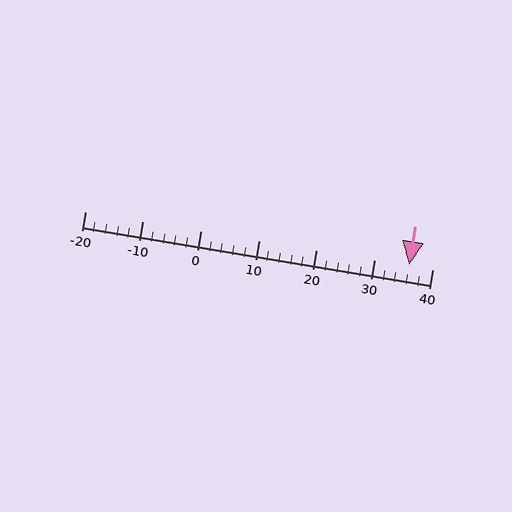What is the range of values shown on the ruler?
The ruler shows values from -20 to 40.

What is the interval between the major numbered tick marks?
The major tick marks are spaced 10 units apart.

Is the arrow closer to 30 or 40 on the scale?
The arrow is closer to 40.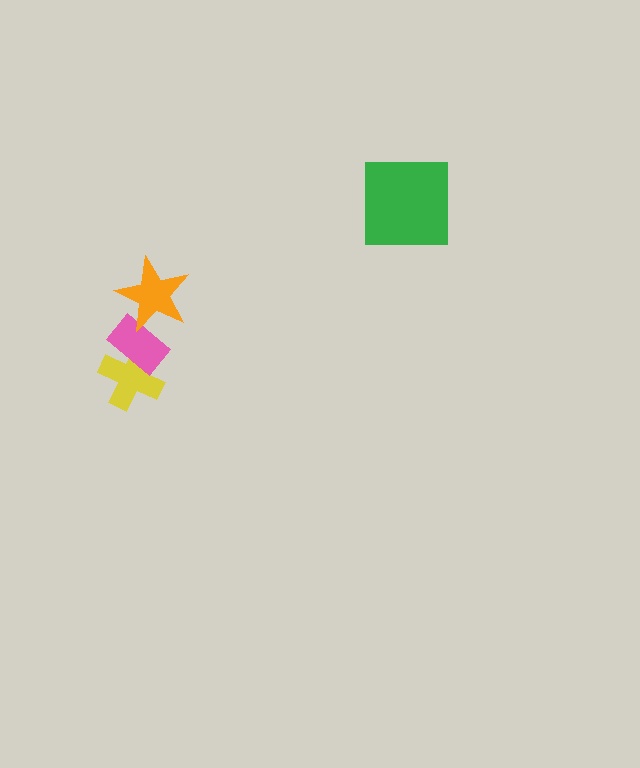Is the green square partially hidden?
No, no other shape covers it.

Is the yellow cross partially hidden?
Yes, it is partially covered by another shape.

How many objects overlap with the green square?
0 objects overlap with the green square.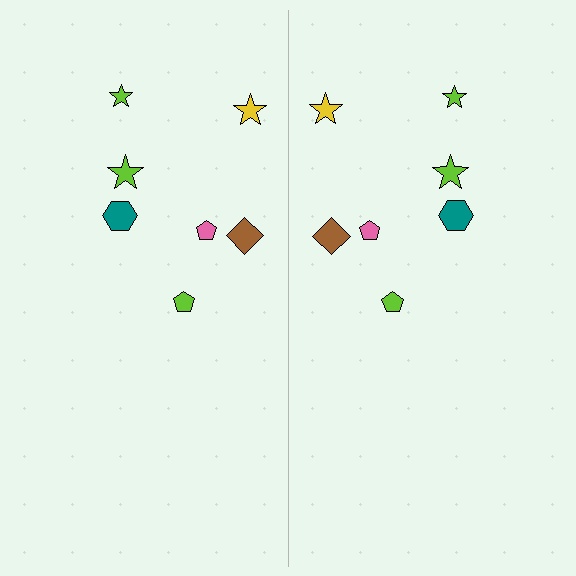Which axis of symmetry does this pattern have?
The pattern has a vertical axis of symmetry running through the center of the image.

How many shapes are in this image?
There are 14 shapes in this image.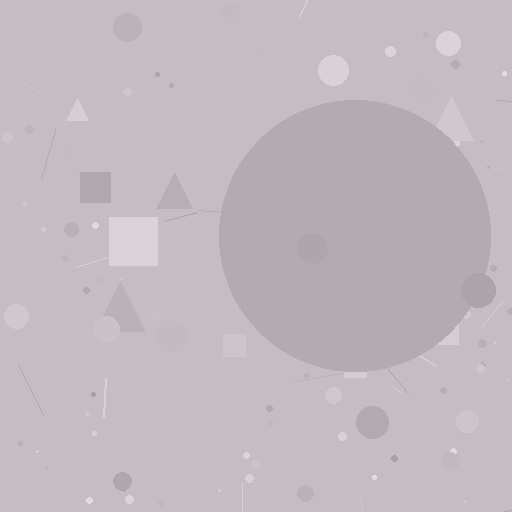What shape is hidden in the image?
A circle is hidden in the image.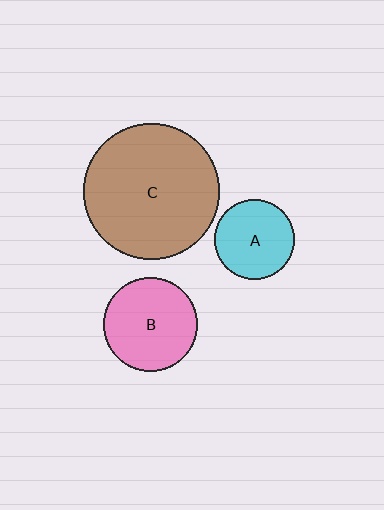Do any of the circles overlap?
No, none of the circles overlap.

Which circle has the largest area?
Circle C (brown).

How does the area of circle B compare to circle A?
Approximately 1.4 times.